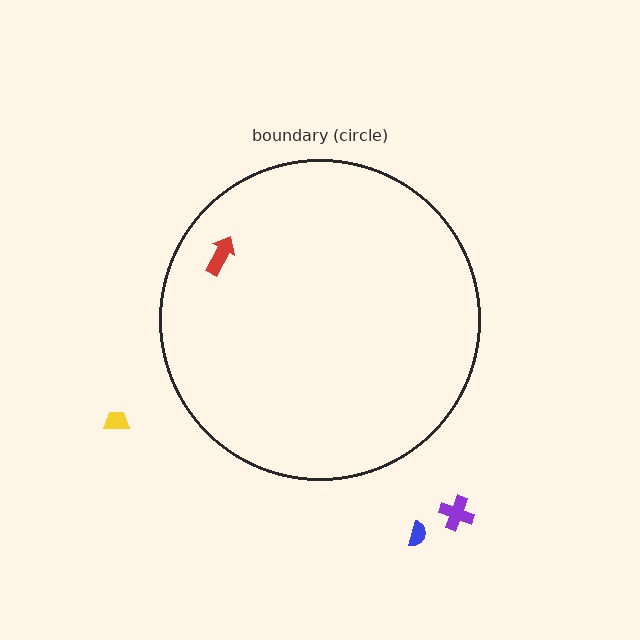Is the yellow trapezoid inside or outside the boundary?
Outside.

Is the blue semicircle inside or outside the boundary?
Outside.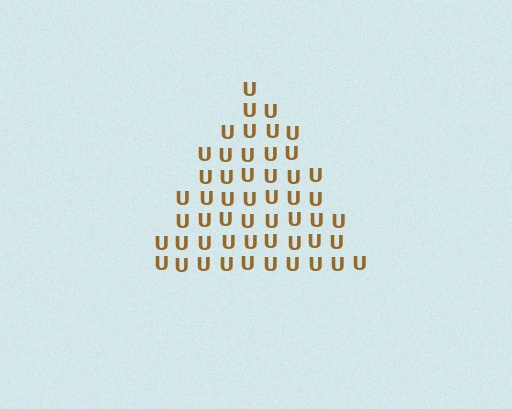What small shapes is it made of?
It is made of small letter U's.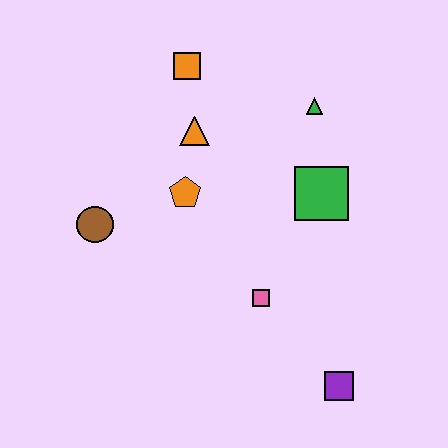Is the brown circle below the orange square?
Yes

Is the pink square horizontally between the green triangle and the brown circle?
Yes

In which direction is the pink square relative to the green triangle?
The pink square is below the green triangle.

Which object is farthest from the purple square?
The orange square is farthest from the purple square.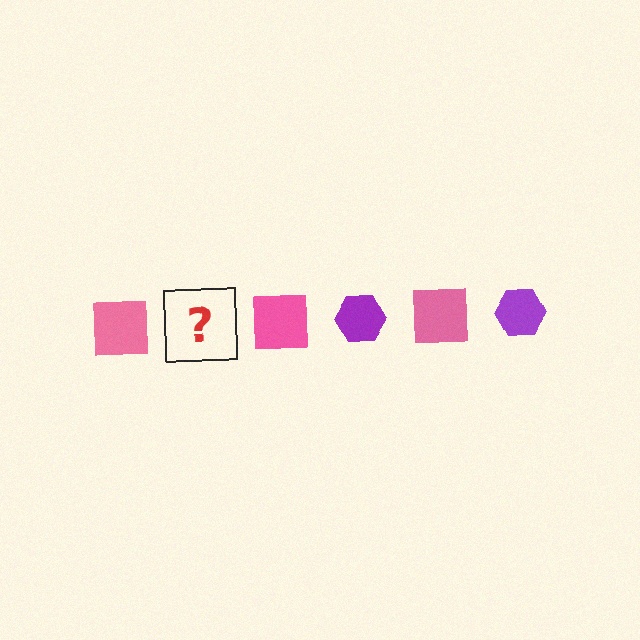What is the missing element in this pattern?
The missing element is a purple hexagon.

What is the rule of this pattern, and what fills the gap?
The rule is that the pattern alternates between pink square and purple hexagon. The gap should be filled with a purple hexagon.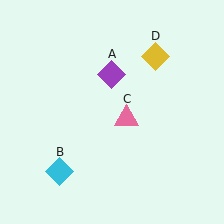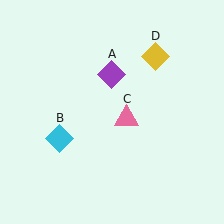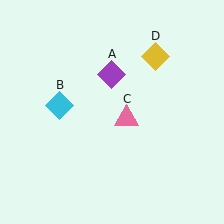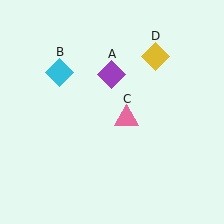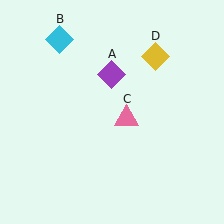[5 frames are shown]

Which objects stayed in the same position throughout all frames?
Purple diamond (object A) and pink triangle (object C) and yellow diamond (object D) remained stationary.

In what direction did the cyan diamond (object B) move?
The cyan diamond (object B) moved up.